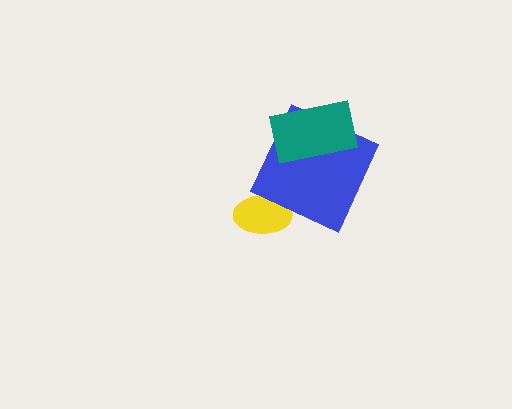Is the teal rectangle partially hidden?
No, no other shape covers it.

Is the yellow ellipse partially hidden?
Yes, it is partially covered by another shape.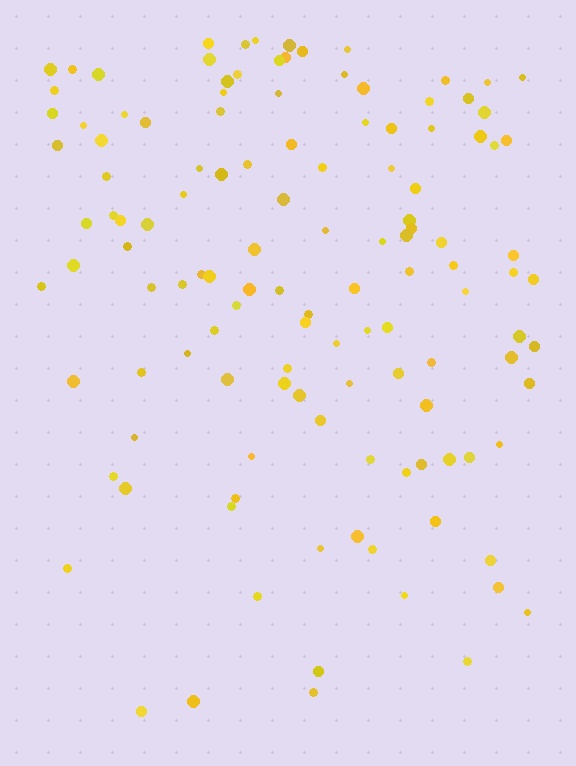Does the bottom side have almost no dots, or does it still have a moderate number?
Still a moderate number, just noticeably fewer than the top.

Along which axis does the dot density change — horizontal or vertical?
Vertical.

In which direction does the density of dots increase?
From bottom to top, with the top side densest.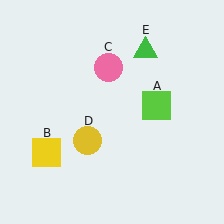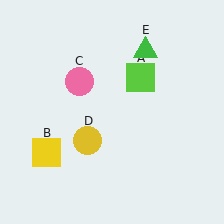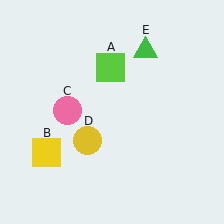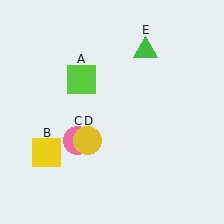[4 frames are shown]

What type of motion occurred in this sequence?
The lime square (object A), pink circle (object C) rotated counterclockwise around the center of the scene.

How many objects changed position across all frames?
2 objects changed position: lime square (object A), pink circle (object C).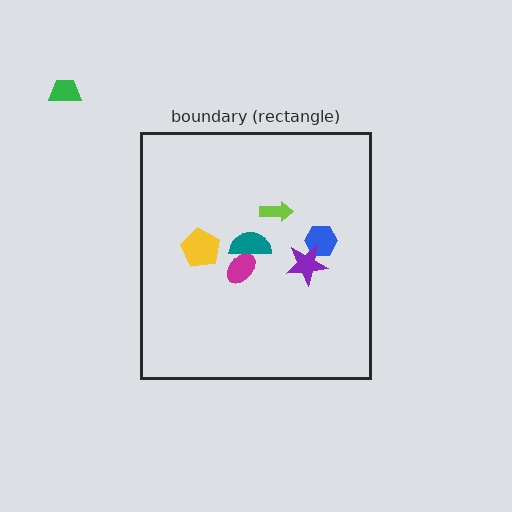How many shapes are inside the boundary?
6 inside, 1 outside.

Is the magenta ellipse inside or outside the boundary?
Inside.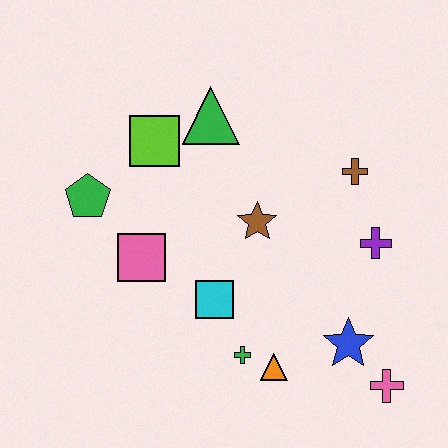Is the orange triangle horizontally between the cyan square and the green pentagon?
No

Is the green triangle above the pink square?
Yes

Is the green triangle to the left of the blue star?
Yes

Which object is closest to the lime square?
The green triangle is closest to the lime square.